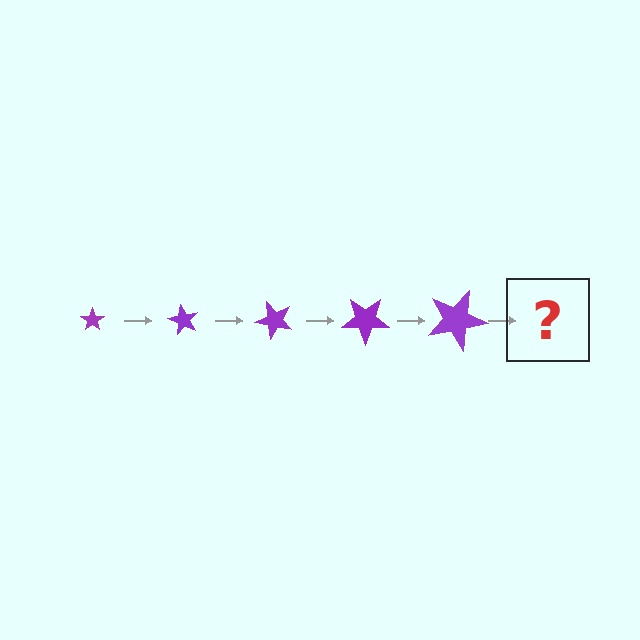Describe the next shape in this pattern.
It should be a star, larger than the previous one and rotated 300 degrees from the start.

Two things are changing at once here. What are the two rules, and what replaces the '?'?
The two rules are that the star grows larger each step and it rotates 60 degrees each step. The '?' should be a star, larger than the previous one and rotated 300 degrees from the start.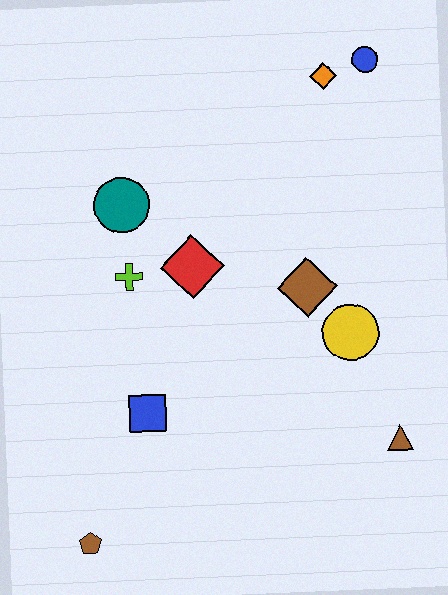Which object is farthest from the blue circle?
The brown pentagon is farthest from the blue circle.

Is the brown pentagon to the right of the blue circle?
No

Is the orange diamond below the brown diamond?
No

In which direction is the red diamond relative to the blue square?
The red diamond is above the blue square.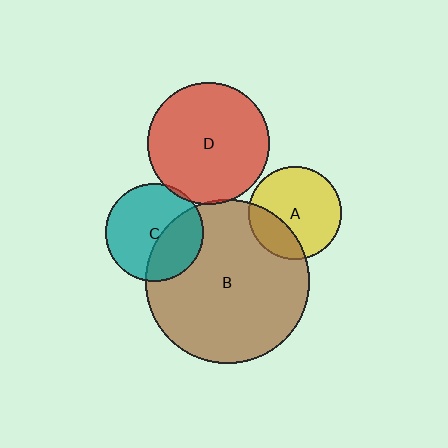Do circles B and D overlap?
Yes.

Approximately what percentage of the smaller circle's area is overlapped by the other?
Approximately 5%.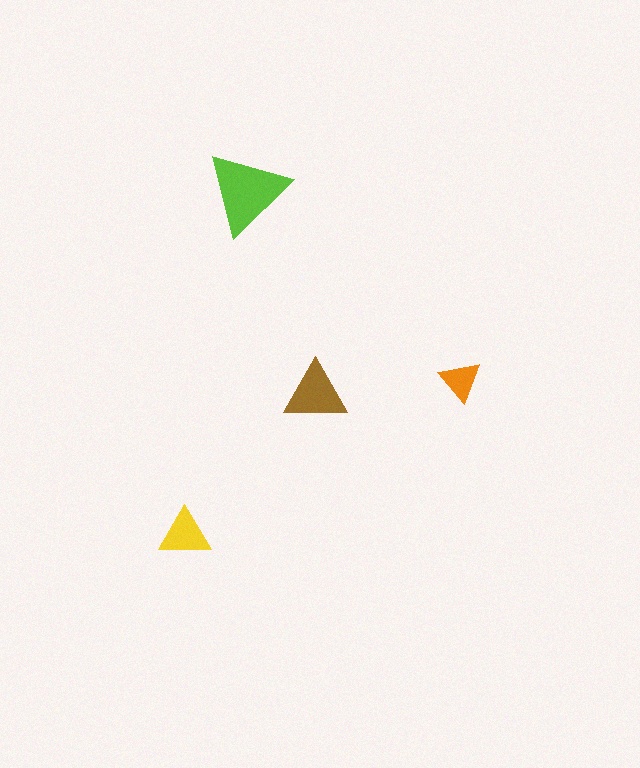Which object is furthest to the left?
The yellow triangle is leftmost.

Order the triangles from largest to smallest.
the lime one, the brown one, the yellow one, the orange one.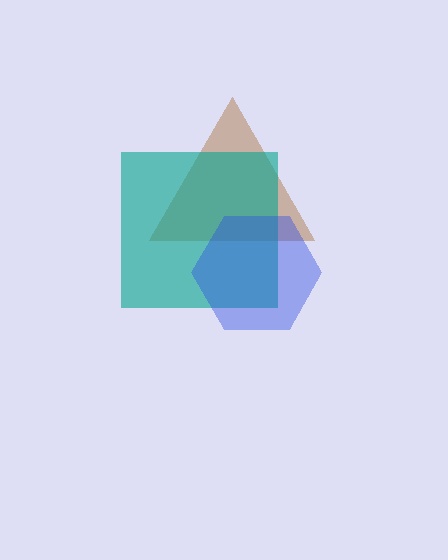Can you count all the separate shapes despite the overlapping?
Yes, there are 3 separate shapes.